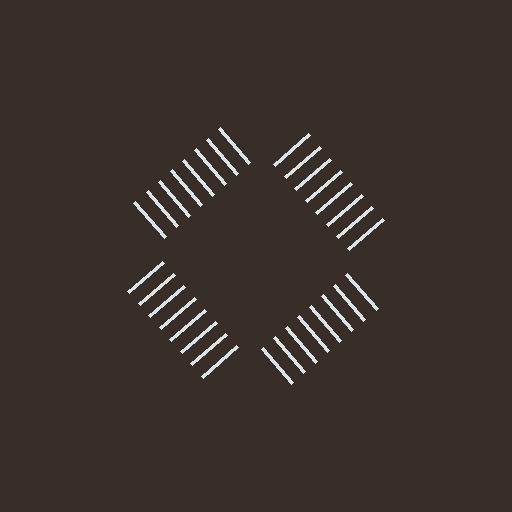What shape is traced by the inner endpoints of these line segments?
An illusory square — the line segments terminate on its edges but no continuous stroke is drawn.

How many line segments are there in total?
32 — 8 along each of the 4 edges.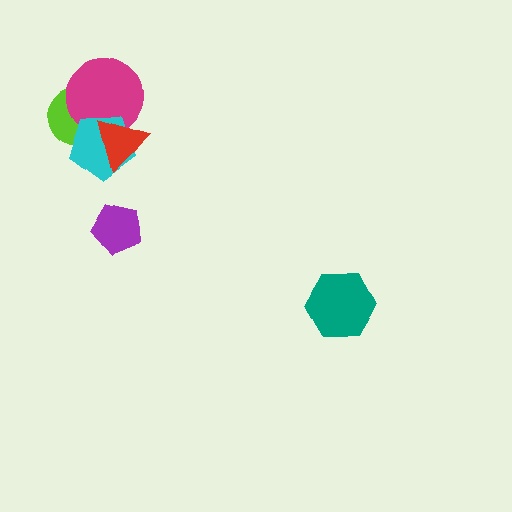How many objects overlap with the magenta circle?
3 objects overlap with the magenta circle.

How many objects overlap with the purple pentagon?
0 objects overlap with the purple pentagon.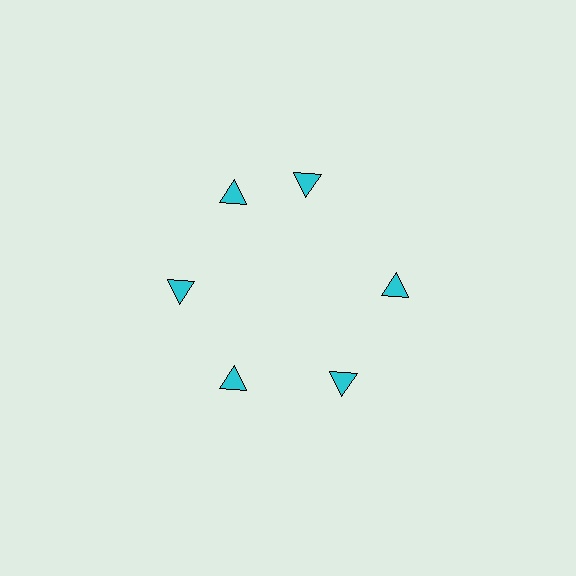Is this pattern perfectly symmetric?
No. The 6 cyan triangles are arranged in a ring, but one element near the 1 o'clock position is rotated out of alignment along the ring, breaking the 6-fold rotational symmetry.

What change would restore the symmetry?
The symmetry would be restored by rotating it back into even spacing with its neighbors so that all 6 triangles sit at equal angles and equal distance from the center.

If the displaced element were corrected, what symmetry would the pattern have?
It would have 6-fold rotational symmetry — the pattern would map onto itself every 60 degrees.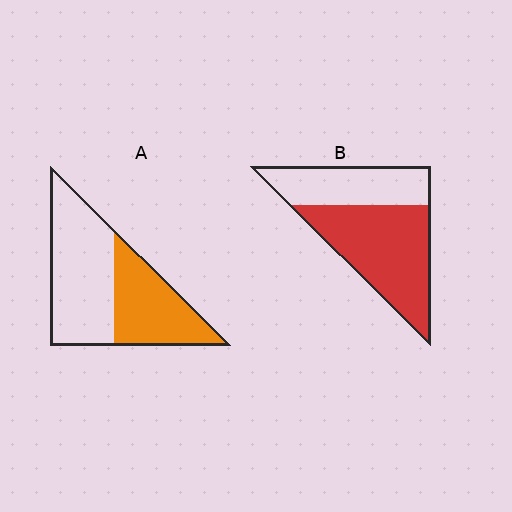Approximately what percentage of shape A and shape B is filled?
A is approximately 40% and B is approximately 60%.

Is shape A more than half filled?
No.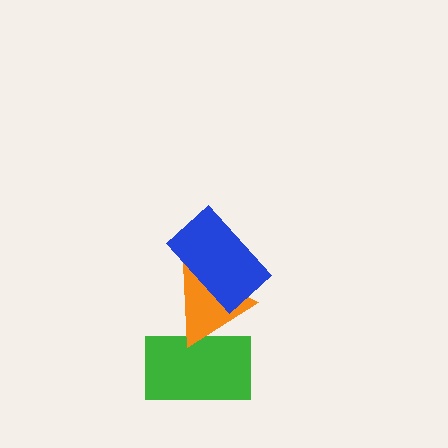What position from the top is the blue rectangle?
The blue rectangle is 1st from the top.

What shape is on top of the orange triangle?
The blue rectangle is on top of the orange triangle.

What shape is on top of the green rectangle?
The orange triangle is on top of the green rectangle.